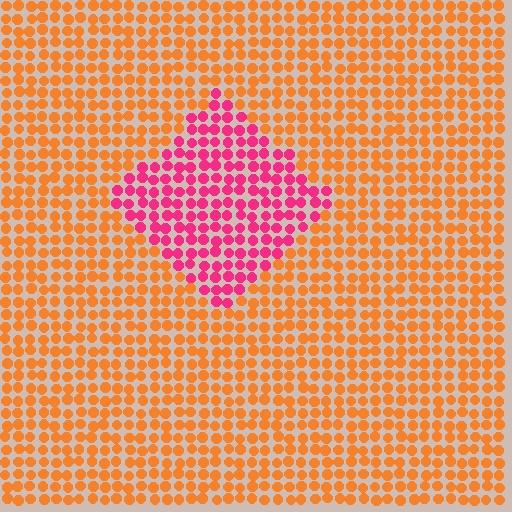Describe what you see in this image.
The image is filled with small orange elements in a uniform arrangement. A diamond-shaped region is visible where the elements are tinted to a slightly different hue, forming a subtle color boundary.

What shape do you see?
I see a diamond.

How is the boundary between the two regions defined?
The boundary is defined purely by a slight shift in hue (about 53 degrees). Spacing, size, and orientation are identical on both sides.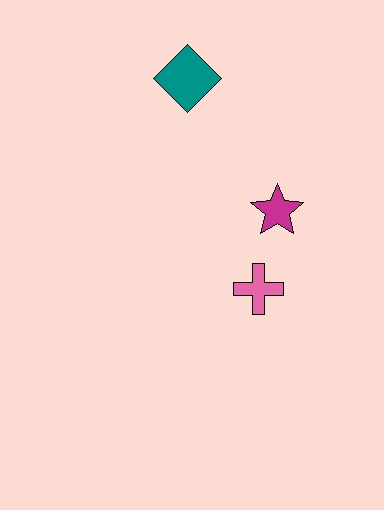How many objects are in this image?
There are 3 objects.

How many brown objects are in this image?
There are no brown objects.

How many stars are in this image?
There is 1 star.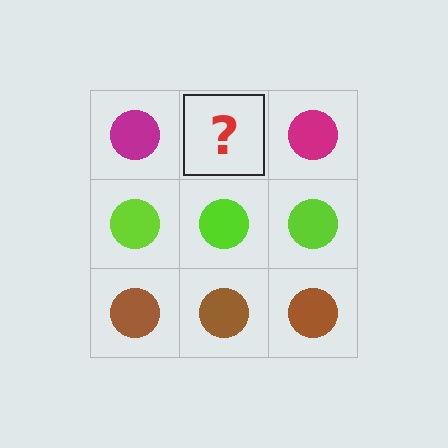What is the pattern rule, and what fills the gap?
The rule is that each row has a consistent color. The gap should be filled with a magenta circle.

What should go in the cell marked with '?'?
The missing cell should contain a magenta circle.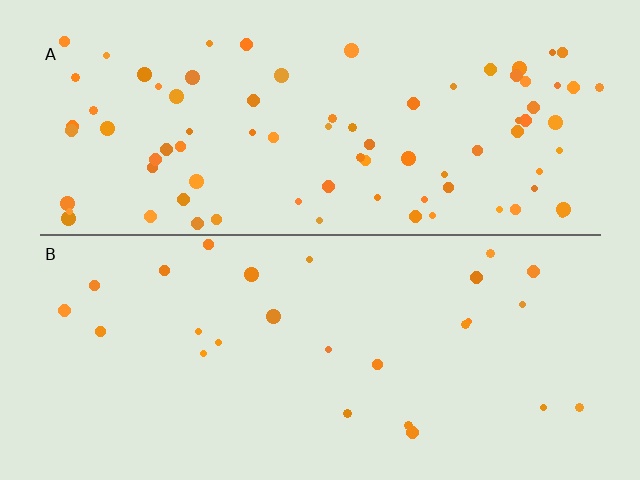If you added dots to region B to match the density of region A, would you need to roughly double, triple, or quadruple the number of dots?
Approximately triple.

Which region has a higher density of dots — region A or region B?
A (the top).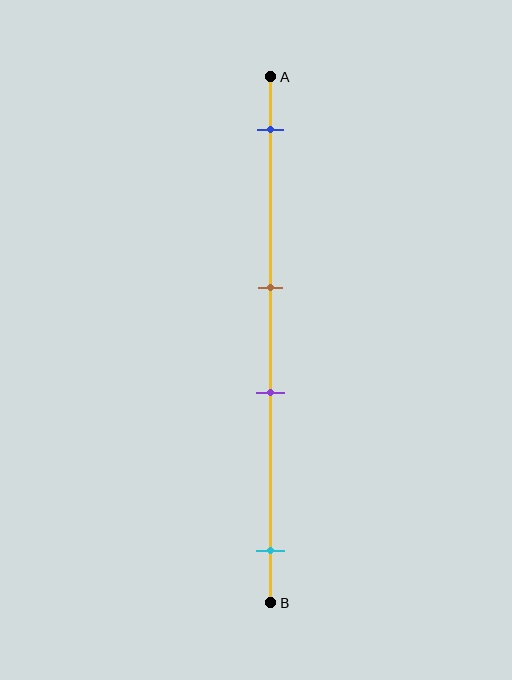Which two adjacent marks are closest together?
The brown and purple marks are the closest adjacent pair.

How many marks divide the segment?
There are 4 marks dividing the segment.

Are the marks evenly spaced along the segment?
No, the marks are not evenly spaced.